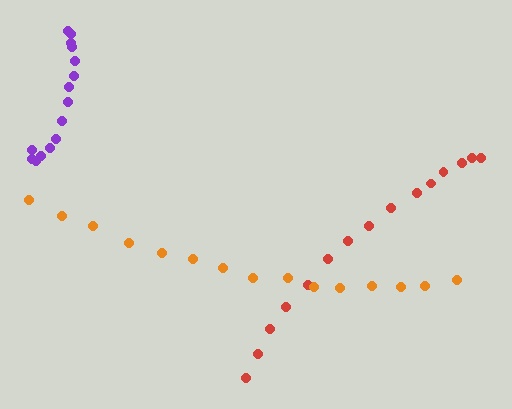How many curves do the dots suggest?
There are 3 distinct paths.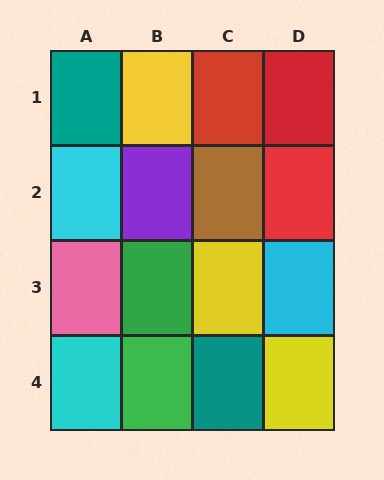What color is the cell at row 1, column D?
Red.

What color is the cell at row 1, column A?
Teal.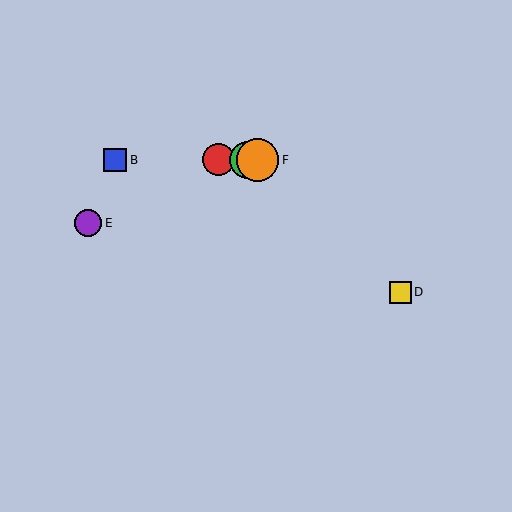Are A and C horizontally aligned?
Yes, both are at y≈160.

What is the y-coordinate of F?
Object F is at y≈160.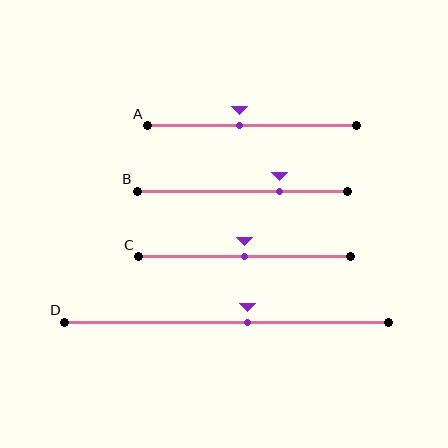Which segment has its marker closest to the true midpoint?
Segment C has its marker closest to the true midpoint.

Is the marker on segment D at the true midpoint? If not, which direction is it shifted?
No, the marker on segment D is shifted to the right by about 7% of the segment length.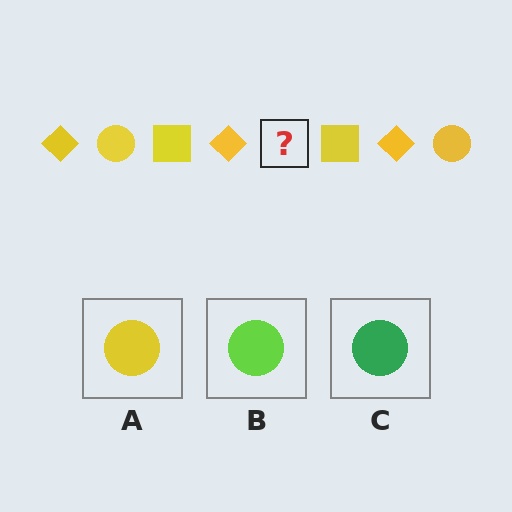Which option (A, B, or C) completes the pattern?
A.